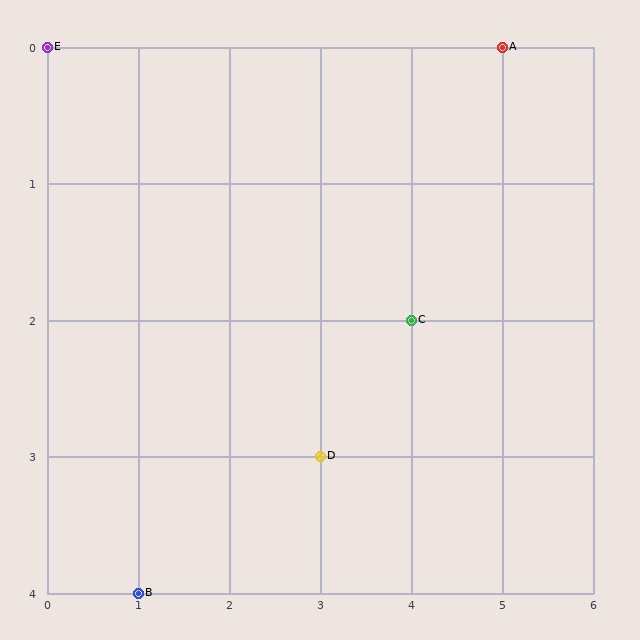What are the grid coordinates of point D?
Point D is at grid coordinates (3, 3).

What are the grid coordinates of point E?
Point E is at grid coordinates (0, 0).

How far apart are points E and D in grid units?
Points E and D are 3 columns and 3 rows apart (about 4.2 grid units diagonally).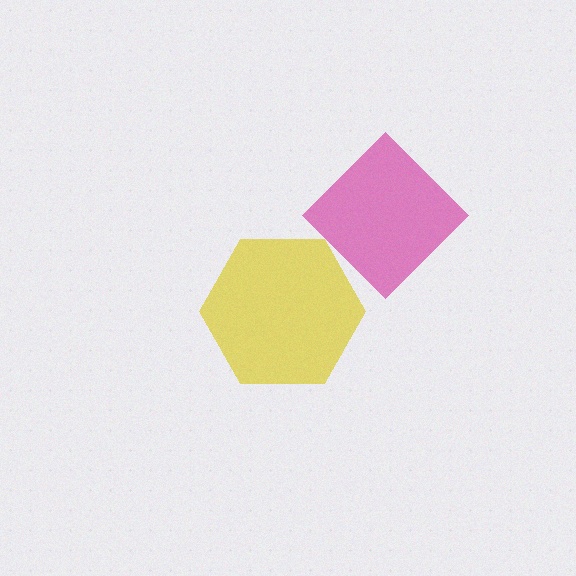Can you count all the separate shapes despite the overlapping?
Yes, there are 2 separate shapes.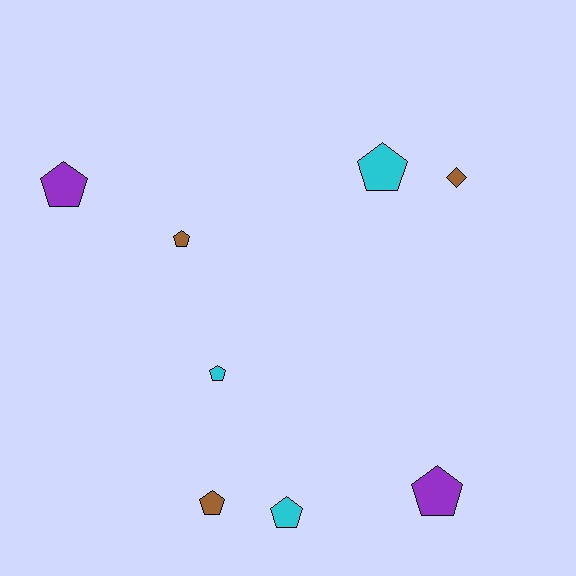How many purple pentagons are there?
There are 2 purple pentagons.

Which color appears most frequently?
Brown, with 3 objects.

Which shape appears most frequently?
Pentagon, with 7 objects.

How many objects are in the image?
There are 8 objects.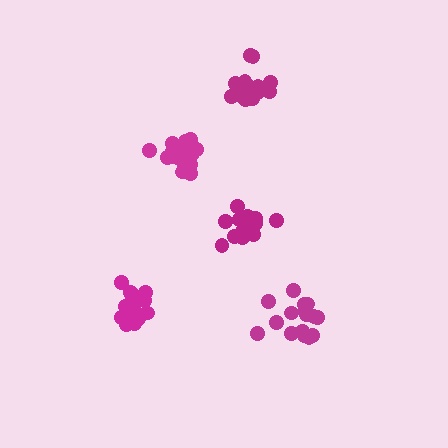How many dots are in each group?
Group 1: 18 dots, Group 2: 20 dots, Group 3: 19 dots, Group 4: 16 dots, Group 5: 16 dots (89 total).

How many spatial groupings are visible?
There are 5 spatial groupings.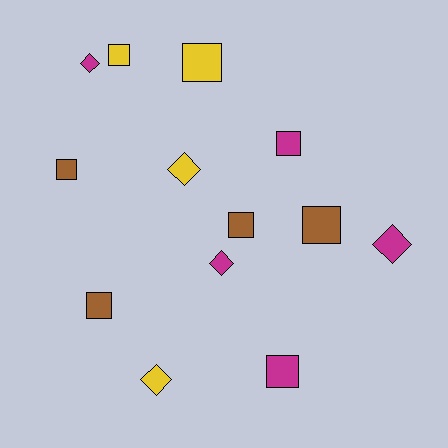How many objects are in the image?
There are 13 objects.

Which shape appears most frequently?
Square, with 8 objects.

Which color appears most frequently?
Magenta, with 5 objects.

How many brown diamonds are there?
There are no brown diamonds.